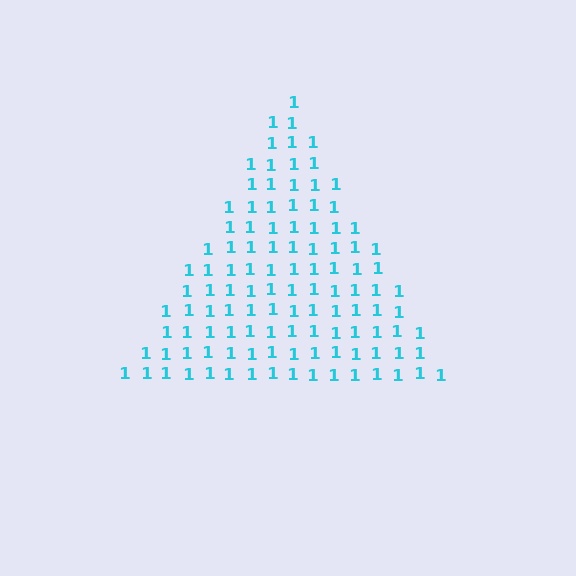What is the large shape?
The large shape is a triangle.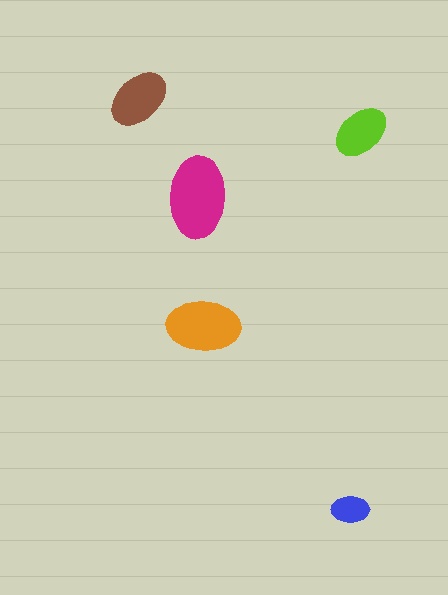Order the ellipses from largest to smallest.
the magenta one, the orange one, the brown one, the lime one, the blue one.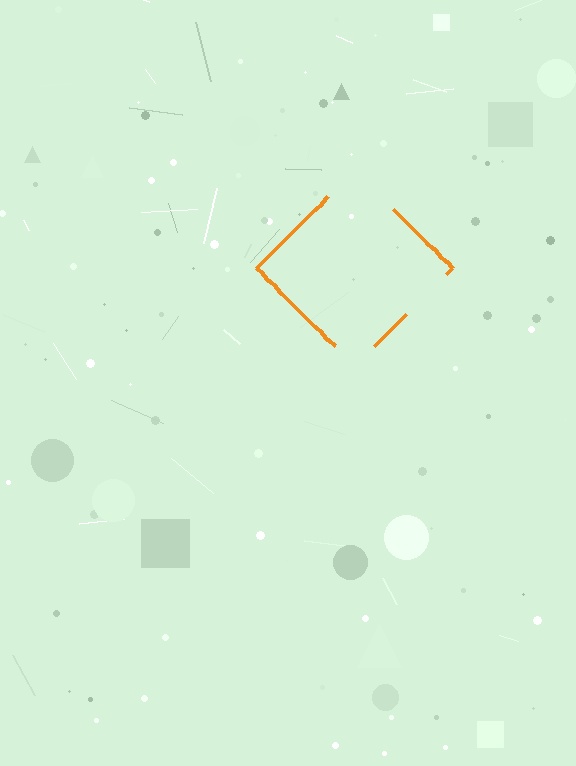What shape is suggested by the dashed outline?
The dashed outline suggests a diamond.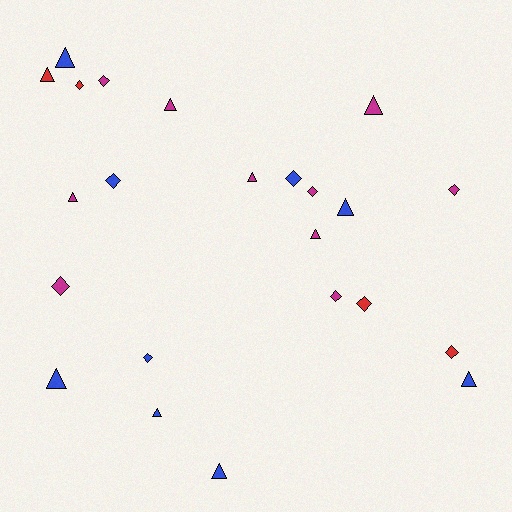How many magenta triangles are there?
There are 5 magenta triangles.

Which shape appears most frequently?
Triangle, with 12 objects.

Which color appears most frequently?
Magenta, with 10 objects.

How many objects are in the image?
There are 23 objects.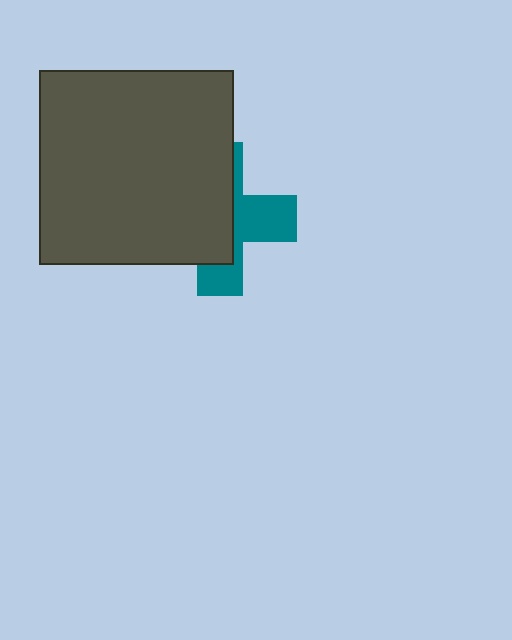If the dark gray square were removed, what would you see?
You would see the complete teal cross.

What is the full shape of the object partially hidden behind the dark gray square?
The partially hidden object is a teal cross.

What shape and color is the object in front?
The object in front is a dark gray square.